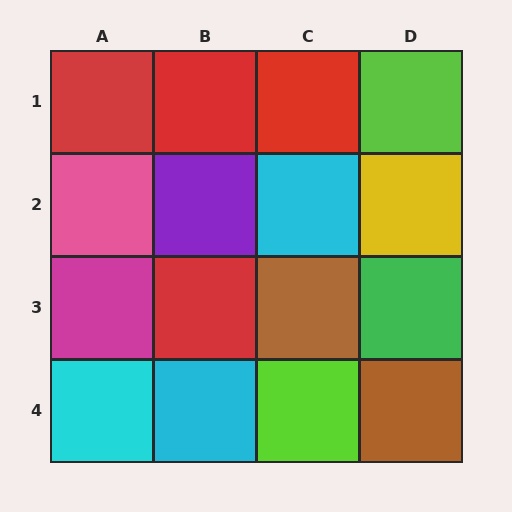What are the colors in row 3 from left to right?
Magenta, red, brown, green.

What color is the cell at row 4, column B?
Cyan.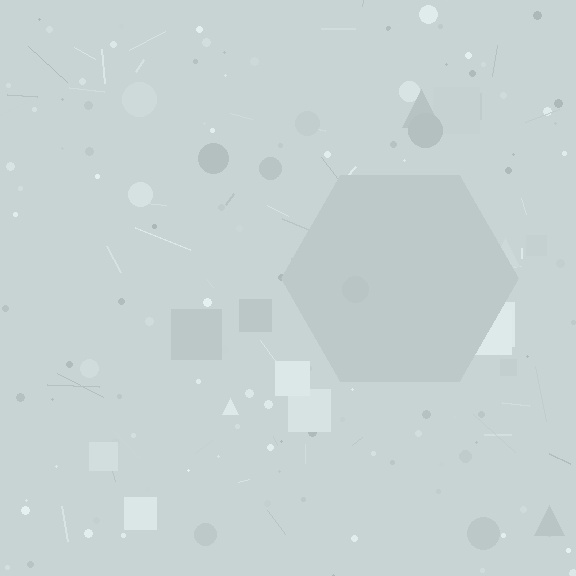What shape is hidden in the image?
A hexagon is hidden in the image.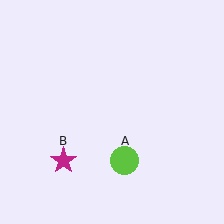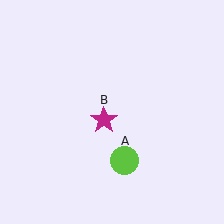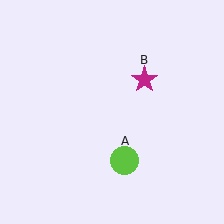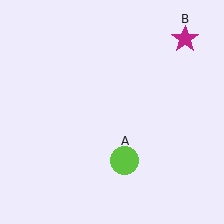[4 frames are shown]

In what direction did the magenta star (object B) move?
The magenta star (object B) moved up and to the right.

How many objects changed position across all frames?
1 object changed position: magenta star (object B).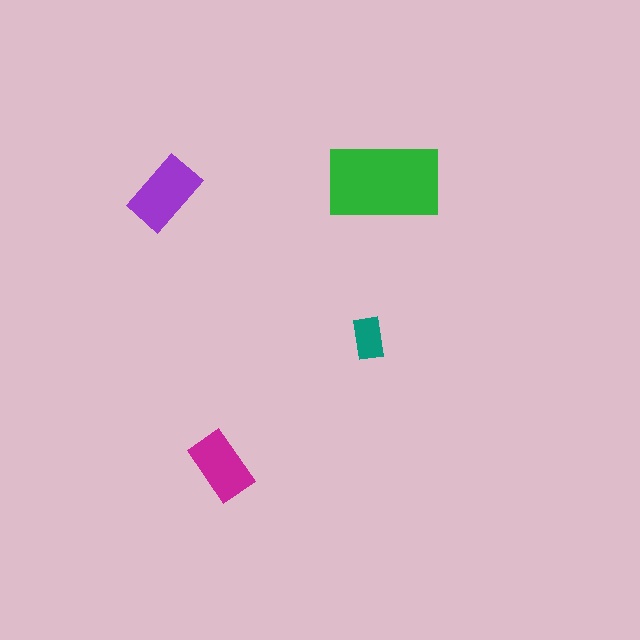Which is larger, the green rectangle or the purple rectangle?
The green one.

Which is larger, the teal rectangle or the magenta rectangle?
The magenta one.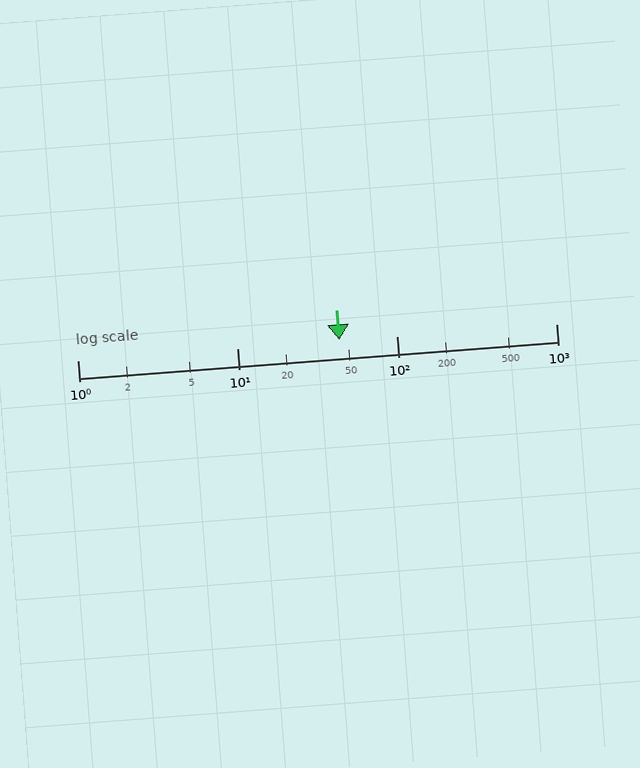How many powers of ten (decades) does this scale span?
The scale spans 3 decades, from 1 to 1000.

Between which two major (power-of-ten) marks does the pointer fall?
The pointer is between 10 and 100.